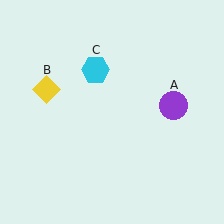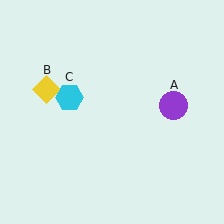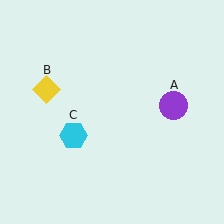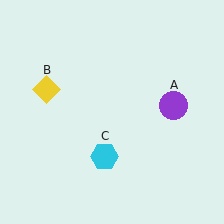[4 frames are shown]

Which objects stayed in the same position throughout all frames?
Purple circle (object A) and yellow diamond (object B) remained stationary.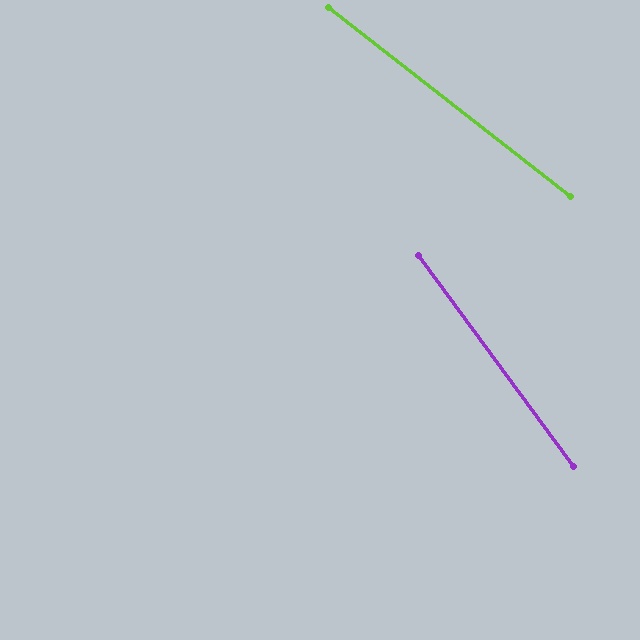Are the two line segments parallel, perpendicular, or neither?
Neither parallel nor perpendicular — they differ by about 16°.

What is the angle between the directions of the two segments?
Approximately 16 degrees.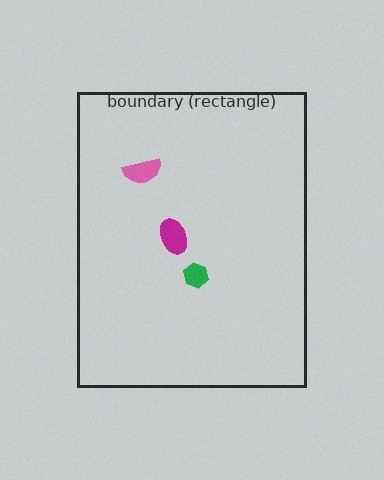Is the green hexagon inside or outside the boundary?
Inside.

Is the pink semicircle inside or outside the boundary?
Inside.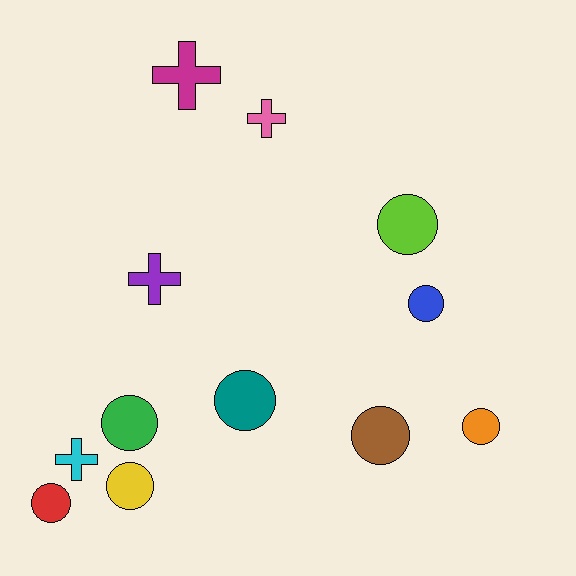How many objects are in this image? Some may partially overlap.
There are 12 objects.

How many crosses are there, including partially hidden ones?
There are 4 crosses.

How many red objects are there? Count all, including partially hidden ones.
There is 1 red object.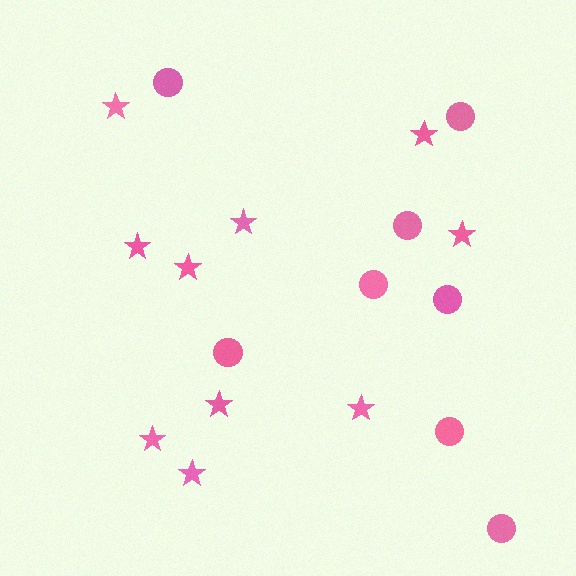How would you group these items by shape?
There are 2 groups: one group of circles (8) and one group of stars (10).